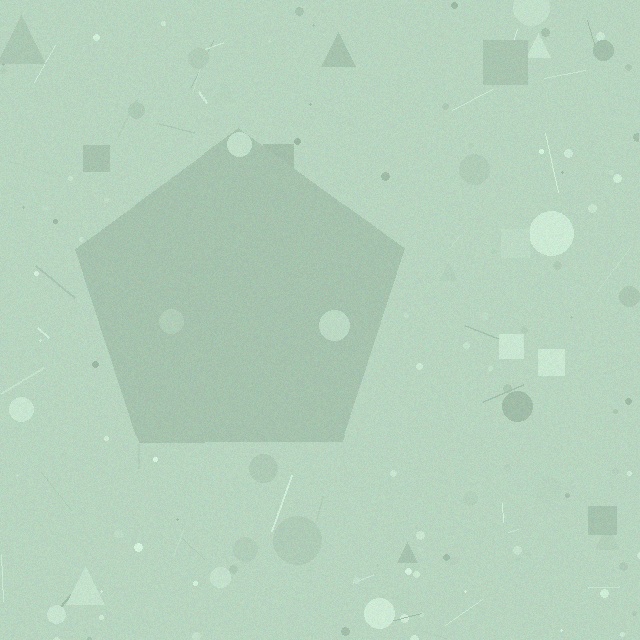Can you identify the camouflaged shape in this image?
The camouflaged shape is a pentagon.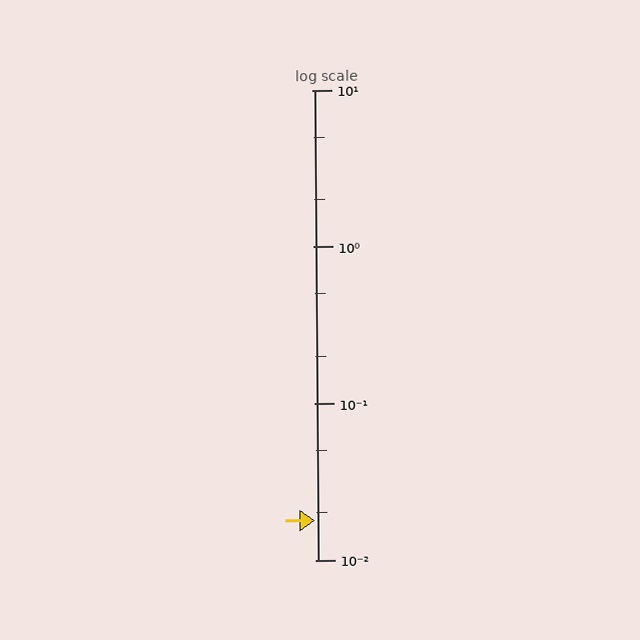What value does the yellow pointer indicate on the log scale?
The pointer indicates approximately 0.018.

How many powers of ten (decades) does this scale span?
The scale spans 3 decades, from 0.01 to 10.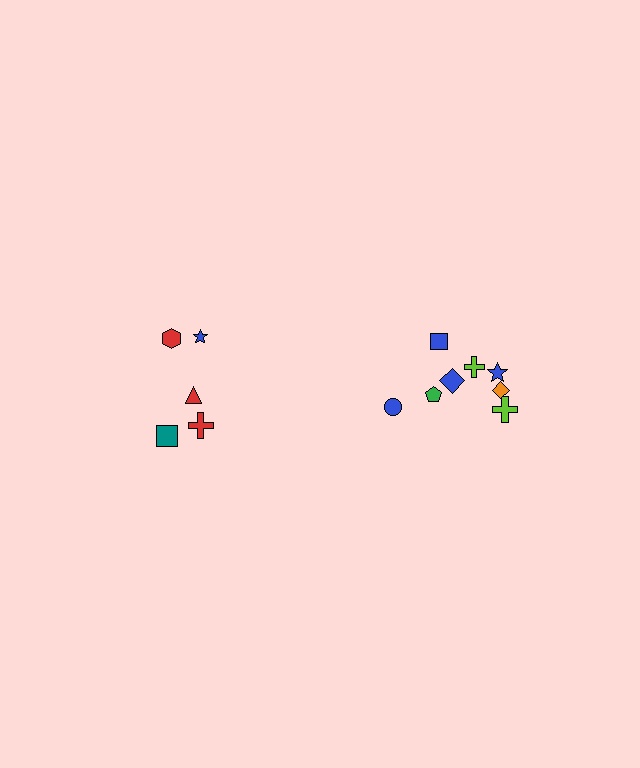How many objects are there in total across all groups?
There are 13 objects.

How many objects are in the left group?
There are 5 objects.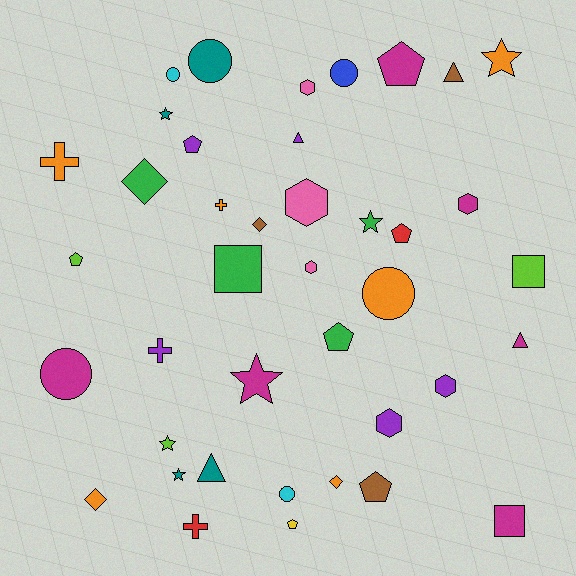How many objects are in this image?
There are 40 objects.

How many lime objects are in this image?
There are 3 lime objects.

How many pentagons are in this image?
There are 7 pentagons.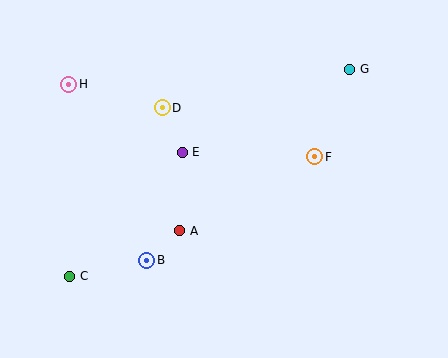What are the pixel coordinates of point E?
Point E is at (182, 152).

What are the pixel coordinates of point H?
Point H is at (69, 84).